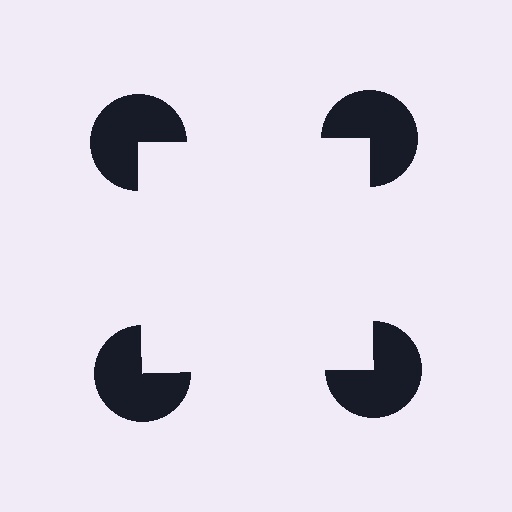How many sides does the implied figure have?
4 sides.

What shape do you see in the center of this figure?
An illusory square — its edges are inferred from the aligned wedge cuts in the pac-man discs, not physically drawn.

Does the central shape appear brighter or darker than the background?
It typically appears slightly brighter than the background, even though no actual brightness change is drawn.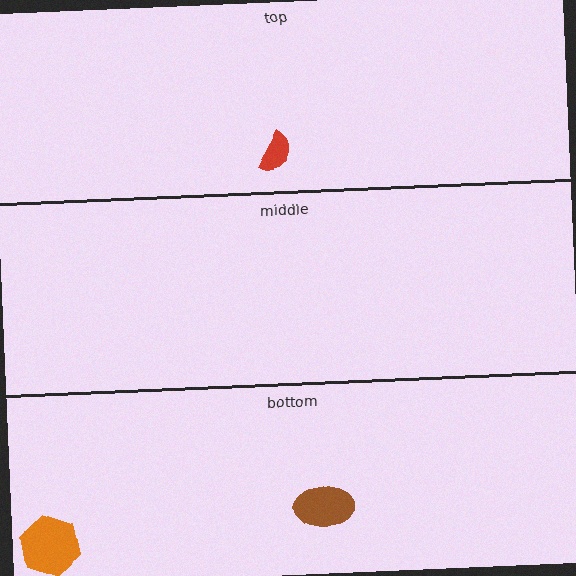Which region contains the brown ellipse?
The bottom region.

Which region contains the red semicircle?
The top region.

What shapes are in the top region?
The red semicircle.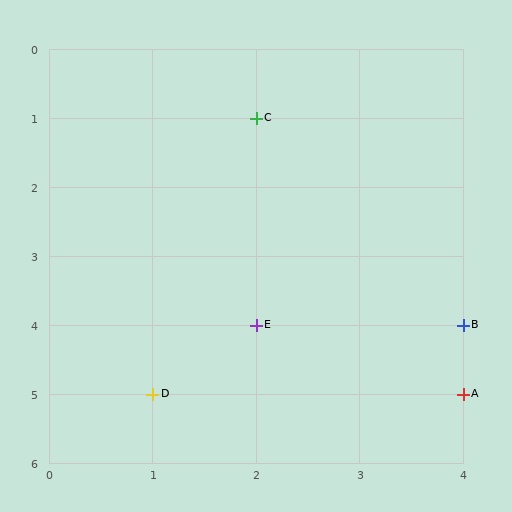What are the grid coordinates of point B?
Point B is at grid coordinates (4, 4).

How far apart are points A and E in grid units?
Points A and E are 2 columns and 1 row apart (about 2.2 grid units diagonally).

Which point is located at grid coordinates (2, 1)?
Point C is at (2, 1).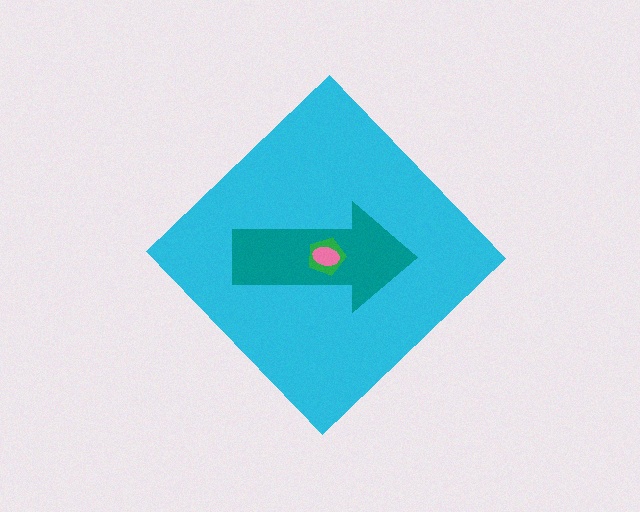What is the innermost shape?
The pink ellipse.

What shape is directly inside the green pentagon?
The pink ellipse.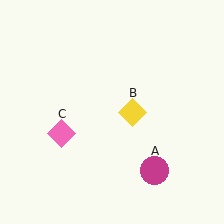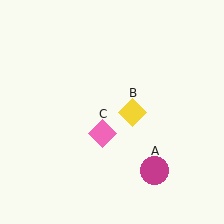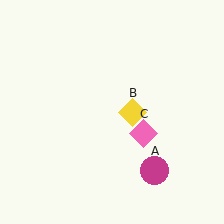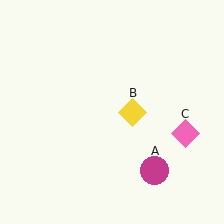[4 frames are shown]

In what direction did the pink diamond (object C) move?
The pink diamond (object C) moved right.